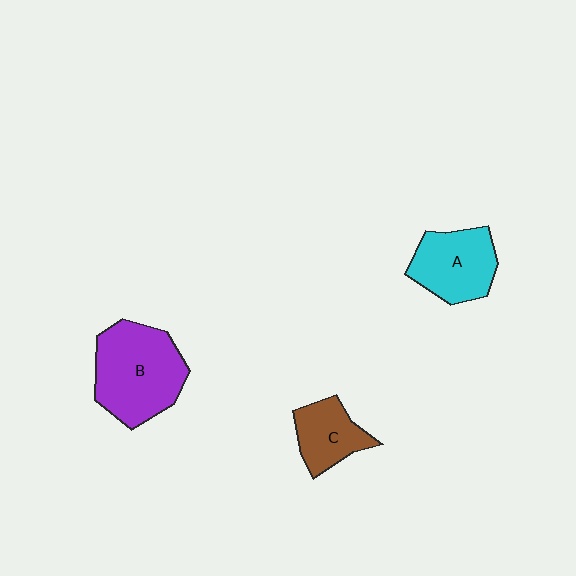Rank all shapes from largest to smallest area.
From largest to smallest: B (purple), A (cyan), C (brown).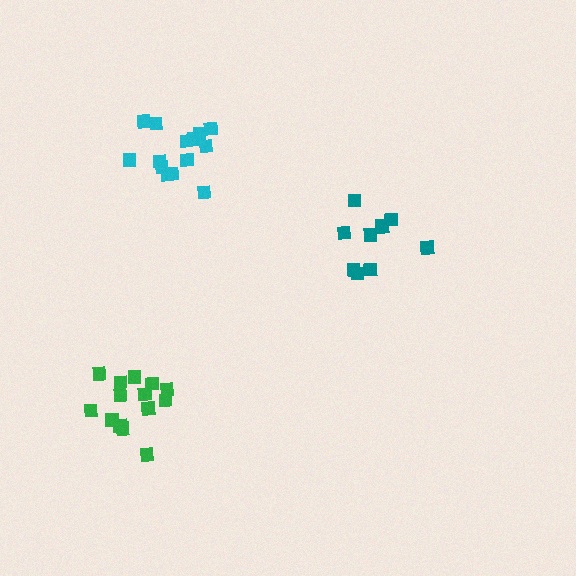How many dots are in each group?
Group 1: 10 dots, Group 2: 14 dots, Group 3: 14 dots (38 total).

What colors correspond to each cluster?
The clusters are colored: teal, green, cyan.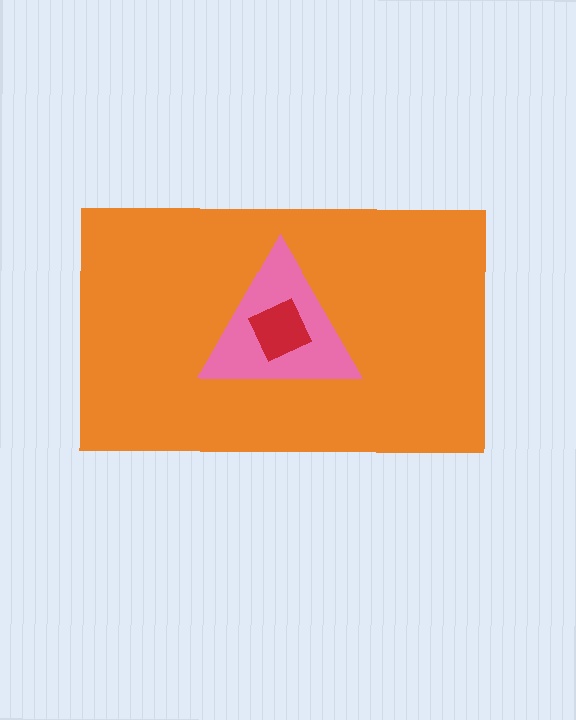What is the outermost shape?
The orange rectangle.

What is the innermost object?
The red square.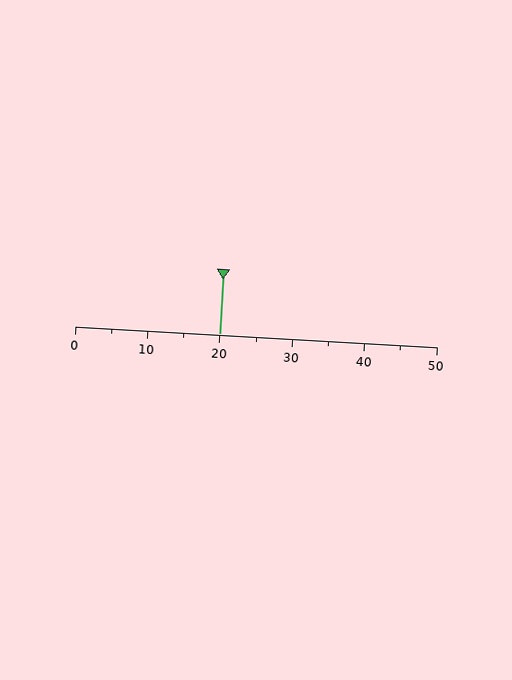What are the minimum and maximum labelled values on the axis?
The axis runs from 0 to 50.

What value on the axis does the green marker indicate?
The marker indicates approximately 20.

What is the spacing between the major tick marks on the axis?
The major ticks are spaced 10 apart.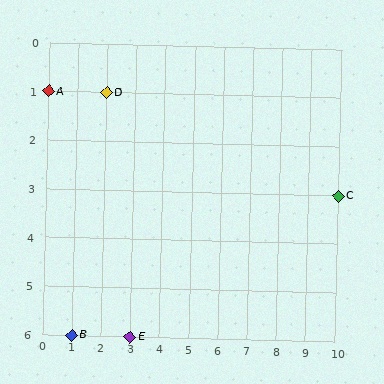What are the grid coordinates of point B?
Point B is at grid coordinates (1, 6).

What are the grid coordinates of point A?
Point A is at grid coordinates (0, 1).